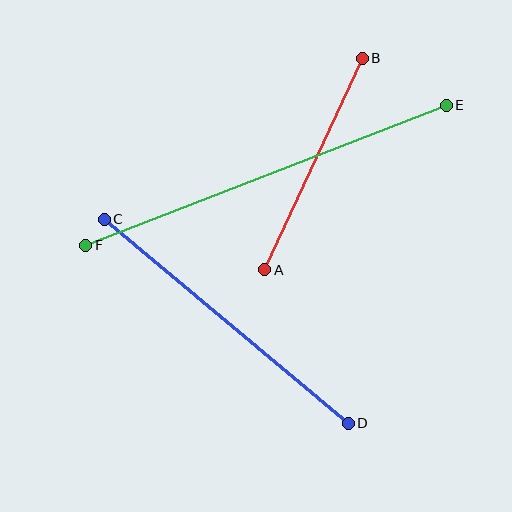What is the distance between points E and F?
The distance is approximately 387 pixels.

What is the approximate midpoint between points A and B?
The midpoint is at approximately (314, 164) pixels.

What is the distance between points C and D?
The distance is approximately 318 pixels.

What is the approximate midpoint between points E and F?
The midpoint is at approximately (266, 175) pixels.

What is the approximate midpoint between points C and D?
The midpoint is at approximately (226, 321) pixels.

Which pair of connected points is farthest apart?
Points E and F are farthest apart.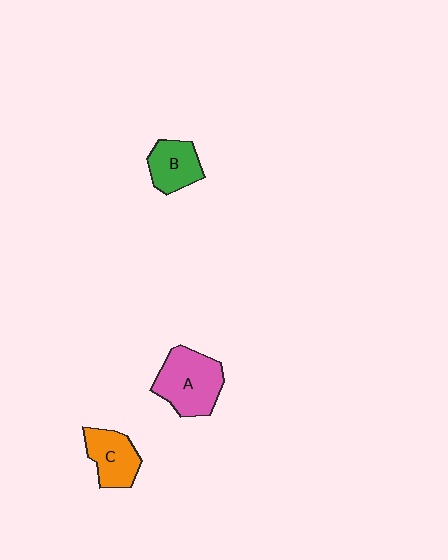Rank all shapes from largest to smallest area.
From largest to smallest: A (pink), C (orange), B (green).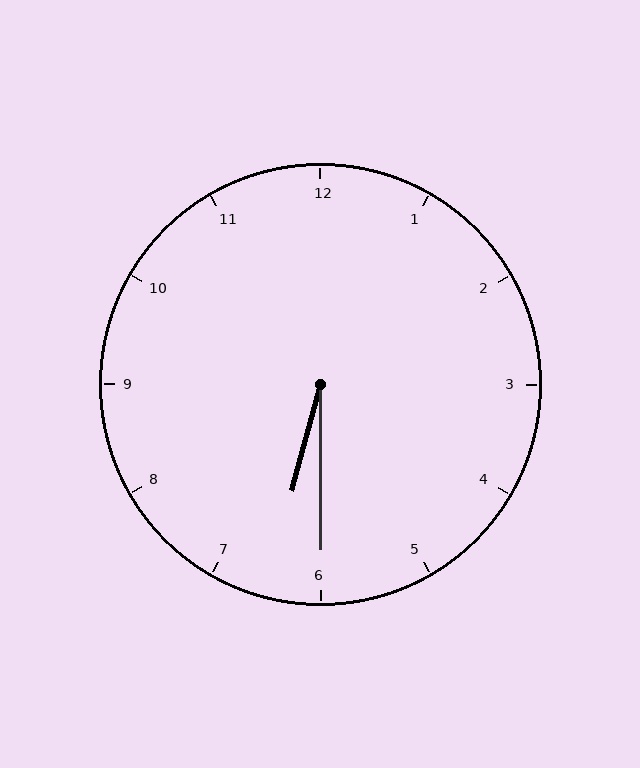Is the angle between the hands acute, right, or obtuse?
It is acute.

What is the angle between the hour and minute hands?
Approximately 15 degrees.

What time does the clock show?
6:30.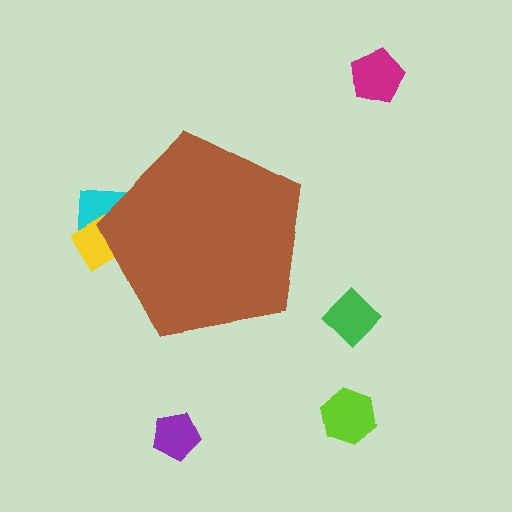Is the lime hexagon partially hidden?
No, the lime hexagon is fully visible.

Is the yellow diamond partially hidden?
Yes, the yellow diamond is partially hidden behind the brown pentagon.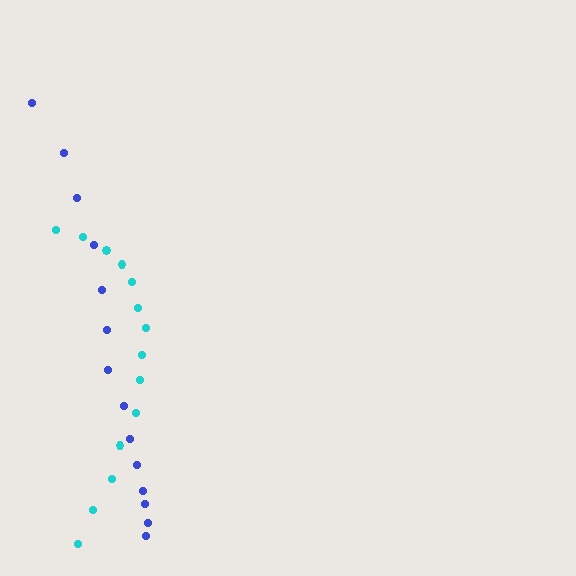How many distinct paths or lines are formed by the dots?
There are 2 distinct paths.